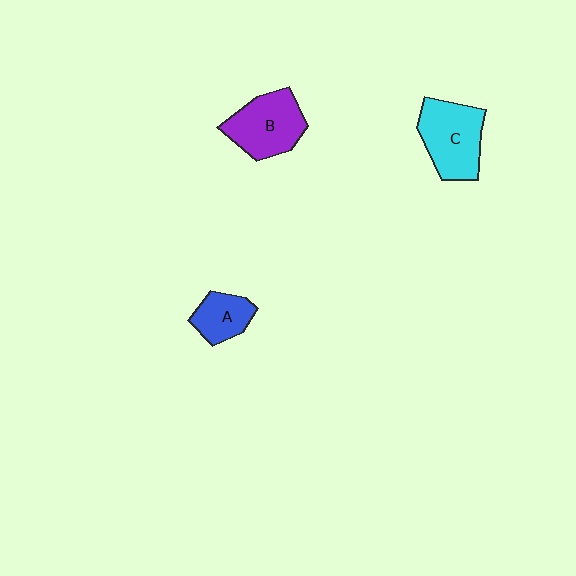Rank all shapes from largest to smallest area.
From largest to smallest: C (cyan), B (purple), A (blue).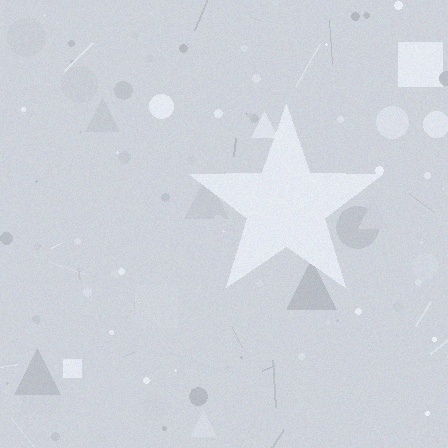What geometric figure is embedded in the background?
A star is embedded in the background.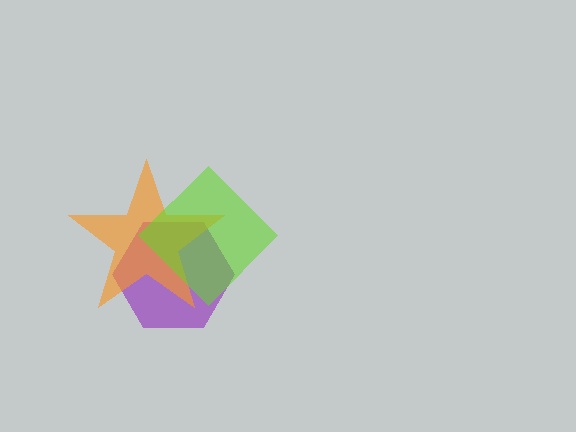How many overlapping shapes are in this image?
There are 3 overlapping shapes in the image.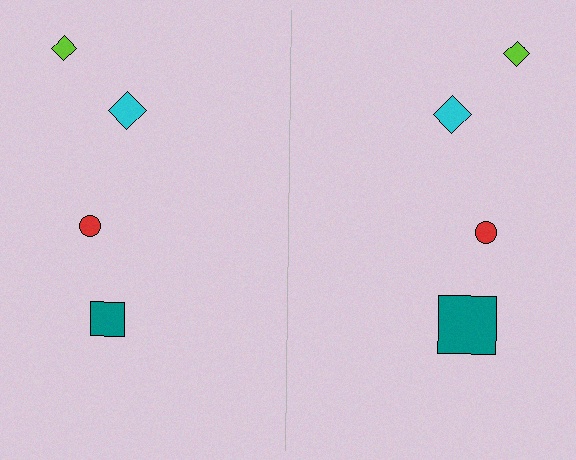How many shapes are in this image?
There are 8 shapes in this image.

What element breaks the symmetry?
The teal square on the right side has a different size than its mirror counterpart.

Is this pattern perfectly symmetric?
No, the pattern is not perfectly symmetric. The teal square on the right side has a different size than its mirror counterpart.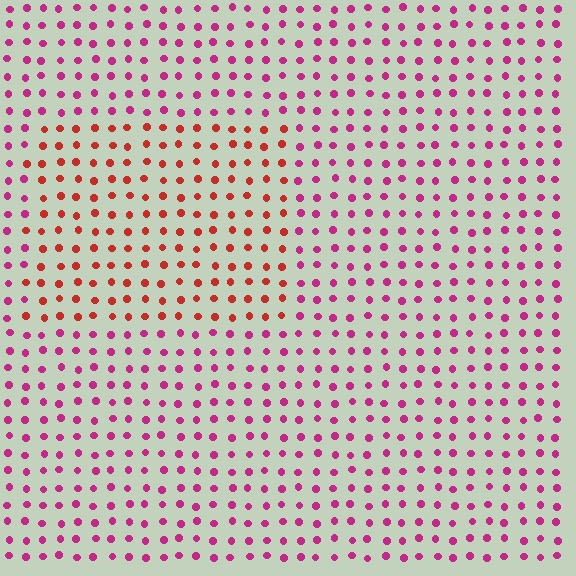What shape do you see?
I see a rectangle.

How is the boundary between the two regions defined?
The boundary is defined purely by a slight shift in hue (about 40 degrees). Spacing, size, and orientation are identical on both sides.